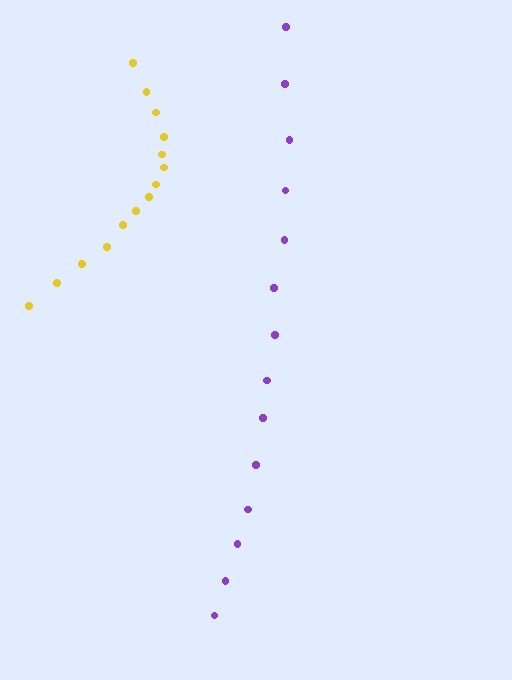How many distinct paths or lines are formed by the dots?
There are 2 distinct paths.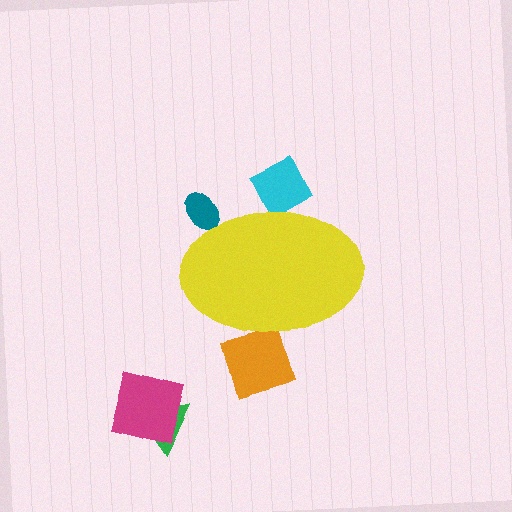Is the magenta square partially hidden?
No, the magenta square is fully visible.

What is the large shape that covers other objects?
A yellow ellipse.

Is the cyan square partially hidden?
Yes, the cyan square is partially hidden behind the yellow ellipse.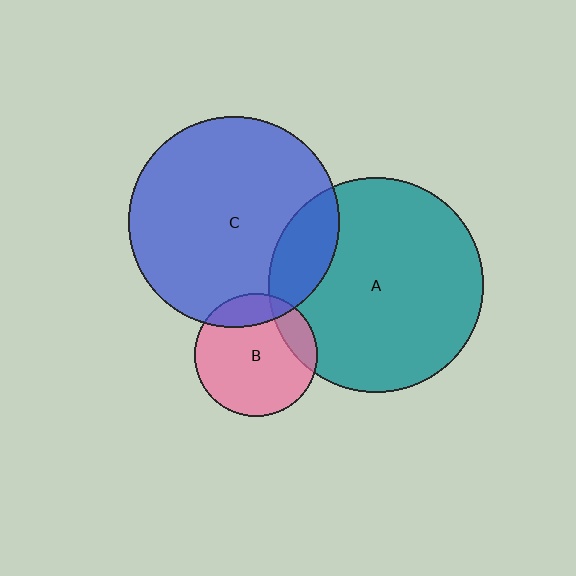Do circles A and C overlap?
Yes.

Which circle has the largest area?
Circle A (teal).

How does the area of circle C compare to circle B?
Approximately 3.0 times.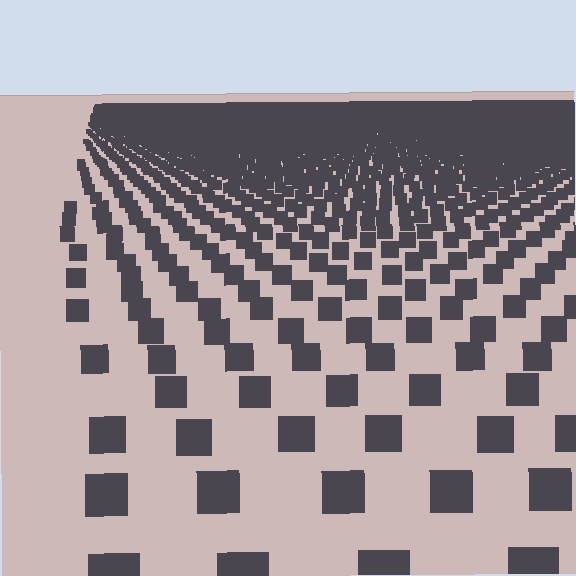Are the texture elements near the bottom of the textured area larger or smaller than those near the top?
Larger. Near the bottom, elements are closer to the viewer and appear at a bigger on-screen size.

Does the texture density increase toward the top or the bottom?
Density increases toward the top.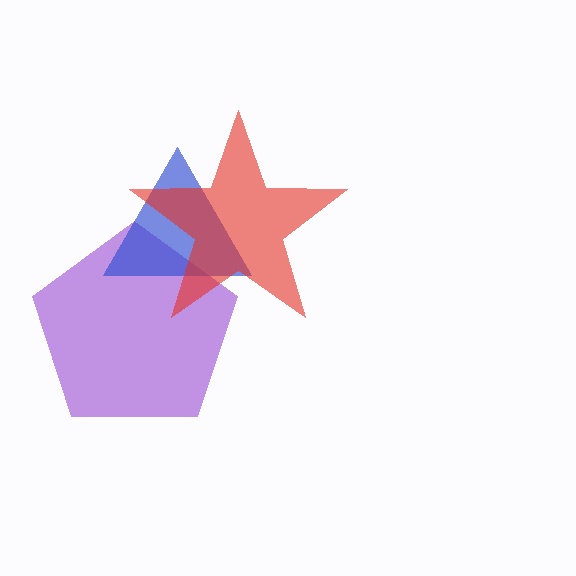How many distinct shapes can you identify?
There are 3 distinct shapes: a purple pentagon, a blue triangle, a red star.